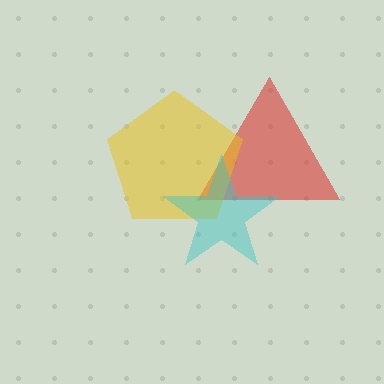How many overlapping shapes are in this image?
There are 3 overlapping shapes in the image.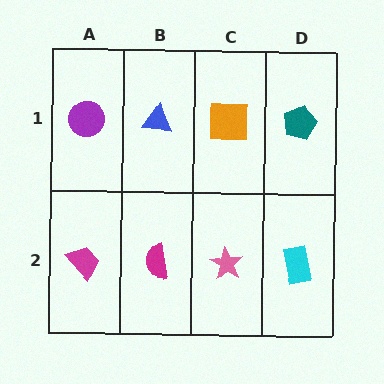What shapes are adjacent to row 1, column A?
A magenta trapezoid (row 2, column A), a blue triangle (row 1, column B).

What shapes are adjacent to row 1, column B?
A magenta semicircle (row 2, column B), a purple circle (row 1, column A), an orange square (row 1, column C).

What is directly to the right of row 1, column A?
A blue triangle.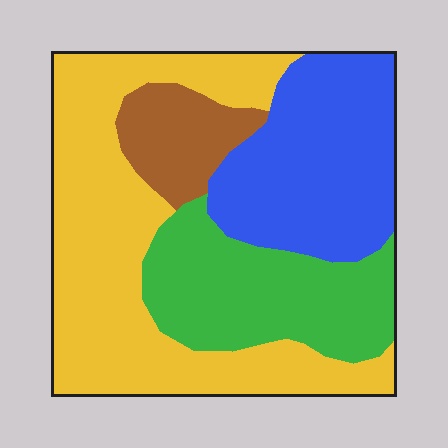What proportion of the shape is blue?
Blue covers about 25% of the shape.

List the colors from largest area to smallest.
From largest to smallest: yellow, blue, green, brown.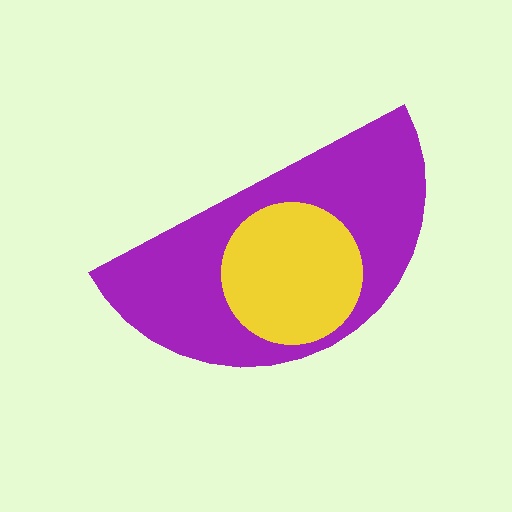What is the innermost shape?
The yellow circle.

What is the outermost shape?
The purple semicircle.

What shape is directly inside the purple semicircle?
The yellow circle.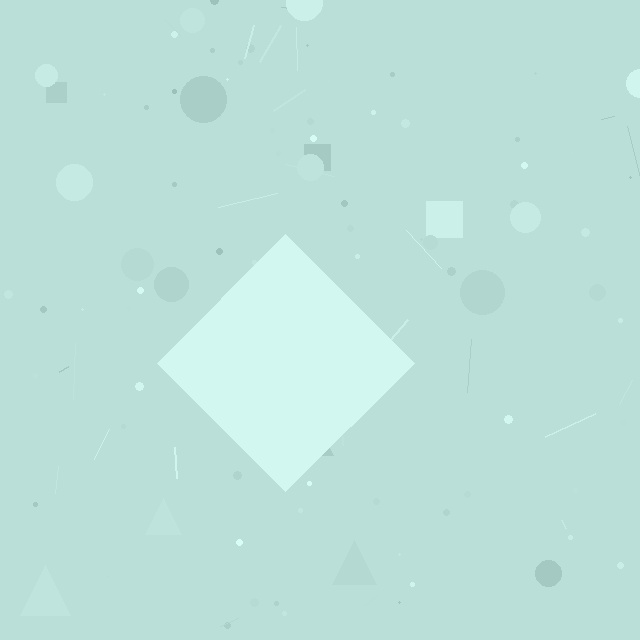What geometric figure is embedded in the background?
A diamond is embedded in the background.